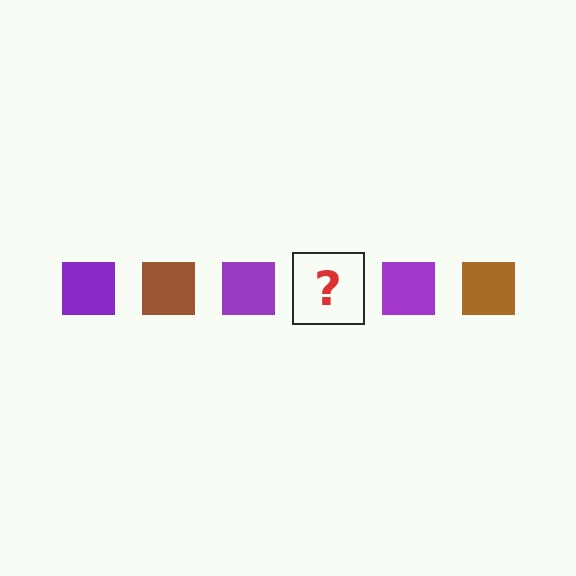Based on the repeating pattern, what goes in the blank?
The blank should be a brown square.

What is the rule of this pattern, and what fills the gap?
The rule is that the pattern cycles through purple, brown squares. The gap should be filled with a brown square.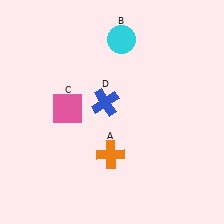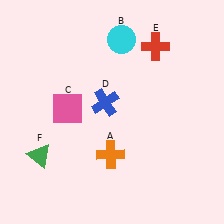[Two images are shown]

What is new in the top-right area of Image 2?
A red cross (E) was added in the top-right area of Image 2.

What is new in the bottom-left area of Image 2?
A green triangle (F) was added in the bottom-left area of Image 2.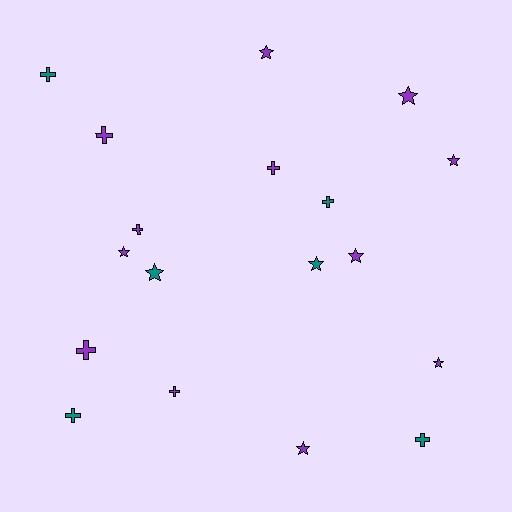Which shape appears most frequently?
Star, with 9 objects.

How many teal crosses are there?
There are 4 teal crosses.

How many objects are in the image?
There are 18 objects.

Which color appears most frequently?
Purple, with 12 objects.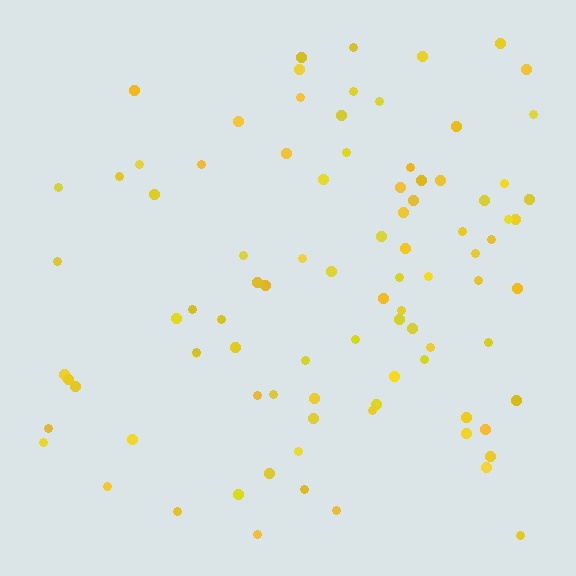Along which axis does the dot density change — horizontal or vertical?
Horizontal.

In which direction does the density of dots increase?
From left to right, with the right side densest.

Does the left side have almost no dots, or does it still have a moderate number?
Still a moderate number, just noticeably fewer than the right.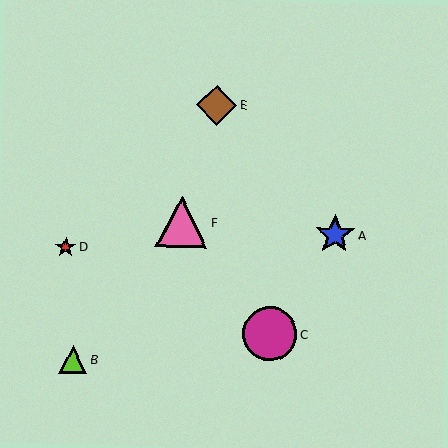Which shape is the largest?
The magenta circle (labeled C) is the largest.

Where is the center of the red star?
The center of the red star is at (66, 247).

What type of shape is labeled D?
Shape D is a red star.